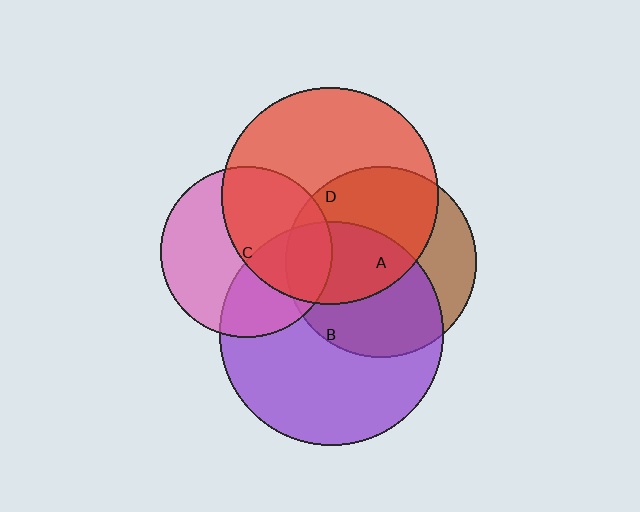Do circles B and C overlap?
Yes.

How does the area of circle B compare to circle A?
Approximately 1.4 times.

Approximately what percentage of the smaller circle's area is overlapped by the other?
Approximately 40%.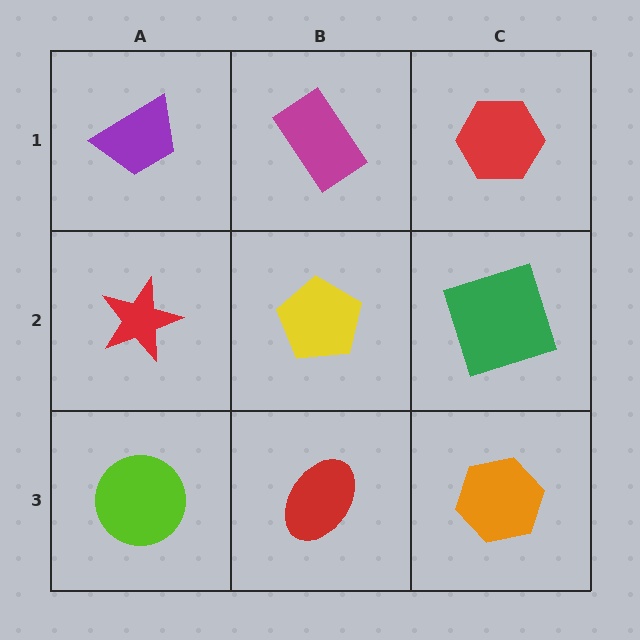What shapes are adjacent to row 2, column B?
A magenta rectangle (row 1, column B), a red ellipse (row 3, column B), a red star (row 2, column A), a green square (row 2, column C).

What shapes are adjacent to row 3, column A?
A red star (row 2, column A), a red ellipse (row 3, column B).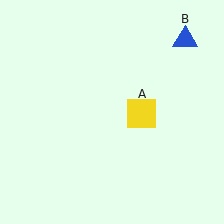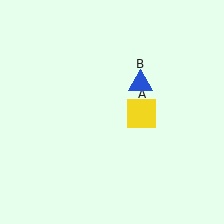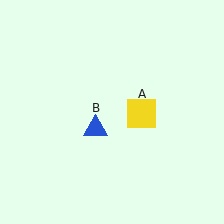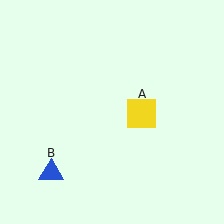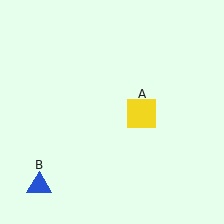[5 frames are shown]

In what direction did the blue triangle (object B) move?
The blue triangle (object B) moved down and to the left.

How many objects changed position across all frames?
1 object changed position: blue triangle (object B).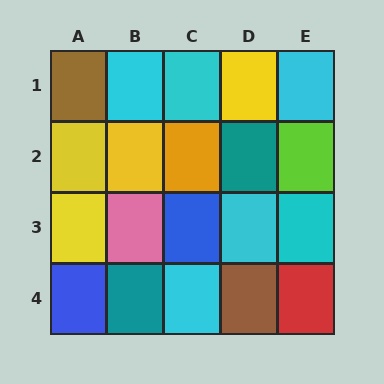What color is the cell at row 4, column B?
Teal.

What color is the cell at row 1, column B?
Cyan.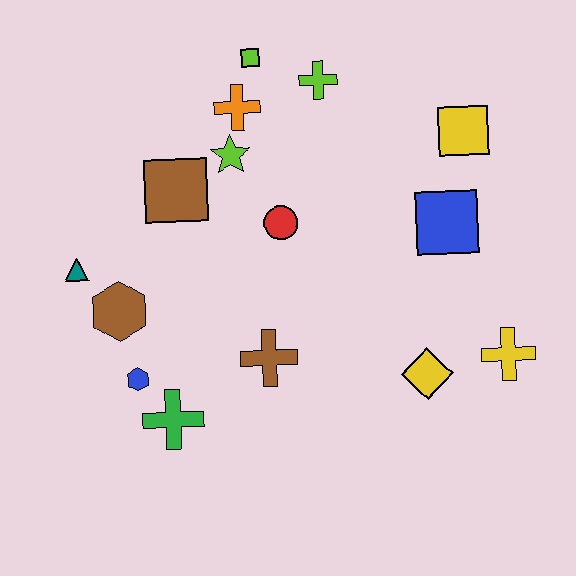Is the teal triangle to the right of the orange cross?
No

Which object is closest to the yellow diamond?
The yellow cross is closest to the yellow diamond.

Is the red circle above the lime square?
No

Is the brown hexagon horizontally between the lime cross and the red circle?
No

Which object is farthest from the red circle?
The yellow cross is farthest from the red circle.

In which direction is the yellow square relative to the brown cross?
The yellow square is above the brown cross.